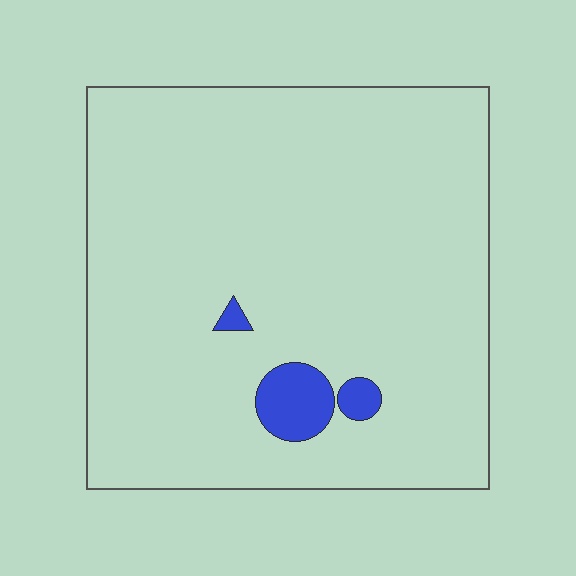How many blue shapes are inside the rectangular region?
3.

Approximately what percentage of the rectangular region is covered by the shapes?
Approximately 5%.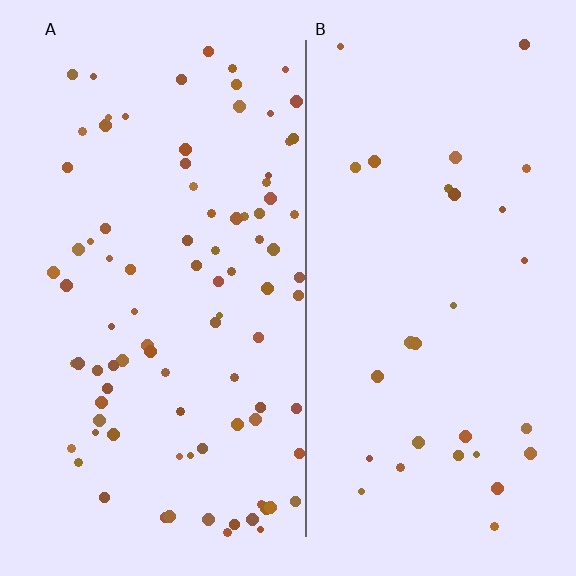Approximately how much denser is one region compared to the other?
Approximately 3.0× — region A over region B.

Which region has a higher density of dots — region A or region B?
A (the left).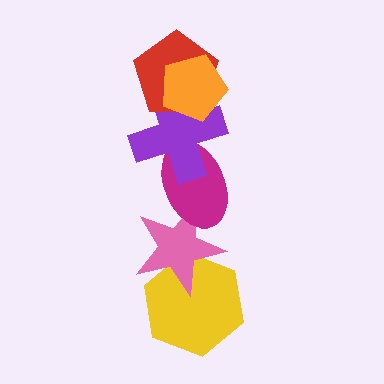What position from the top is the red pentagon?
The red pentagon is 2nd from the top.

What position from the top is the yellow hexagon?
The yellow hexagon is 6th from the top.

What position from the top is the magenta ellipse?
The magenta ellipse is 4th from the top.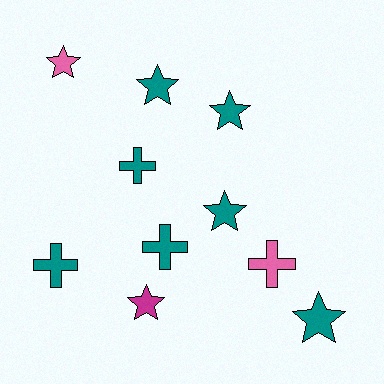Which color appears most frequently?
Teal, with 7 objects.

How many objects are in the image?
There are 10 objects.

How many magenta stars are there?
There is 1 magenta star.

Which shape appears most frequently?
Star, with 6 objects.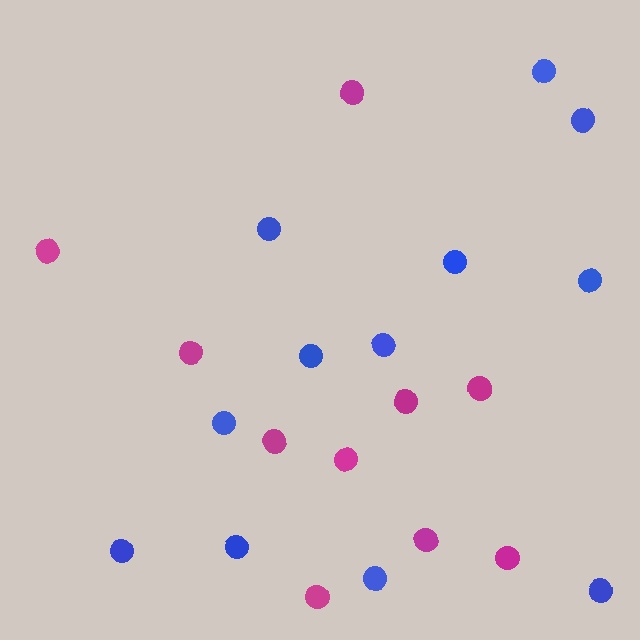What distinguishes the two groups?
There are 2 groups: one group of blue circles (12) and one group of magenta circles (10).